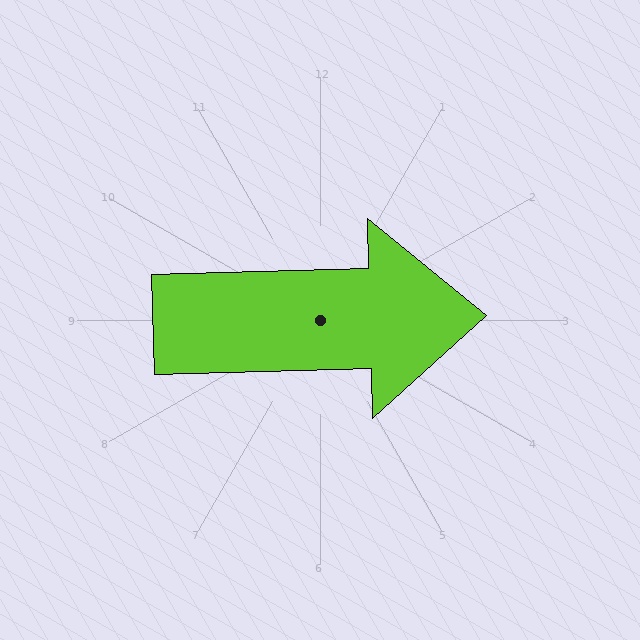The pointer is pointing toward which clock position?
Roughly 3 o'clock.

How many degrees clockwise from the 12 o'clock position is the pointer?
Approximately 88 degrees.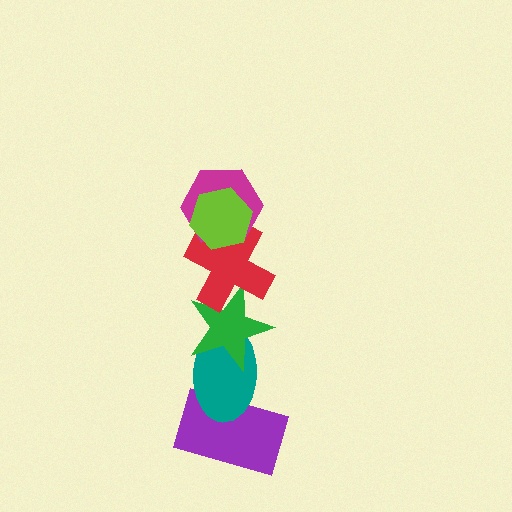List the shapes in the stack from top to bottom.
From top to bottom: the lime hexagon, the magenta hexagon, the red cross, the green star, the teal ellipse, the purple rectangle.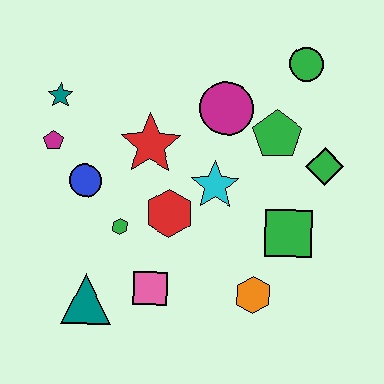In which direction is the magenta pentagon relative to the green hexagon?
The magenta pentagon is above the green hexagon.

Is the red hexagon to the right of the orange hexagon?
No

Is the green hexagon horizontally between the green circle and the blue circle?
Yes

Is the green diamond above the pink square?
Yes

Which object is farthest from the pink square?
The green circle is farthest from the pink square.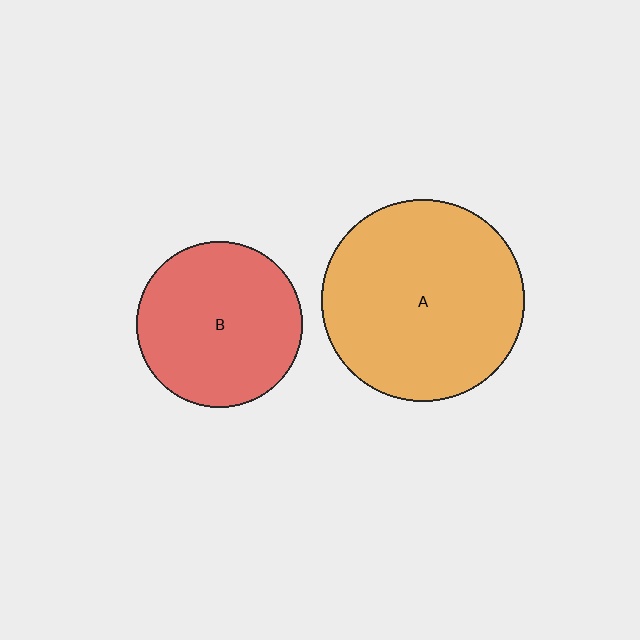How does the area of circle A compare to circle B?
Approximately 1.5 times.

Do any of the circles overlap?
No, none of the circles overlap.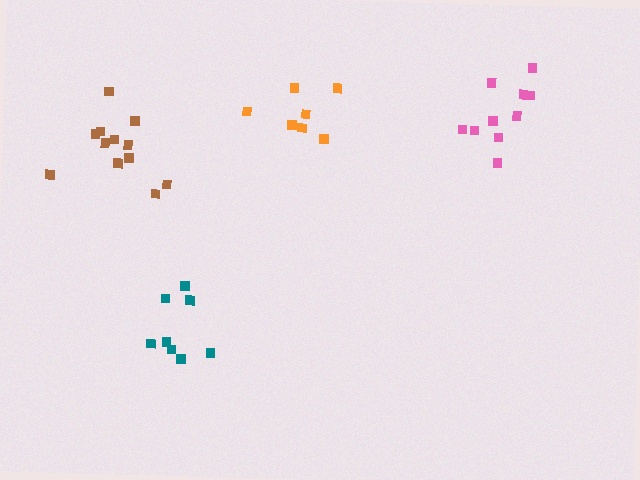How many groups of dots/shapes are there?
There are 4 groups.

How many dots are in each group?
Group 1: 12 dots, Group 2: 10 dots, Group 3: 8 dots, Group 4: 7 dots (37 total).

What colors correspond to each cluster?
The clusters are colored: brown, pink, teal, orange.